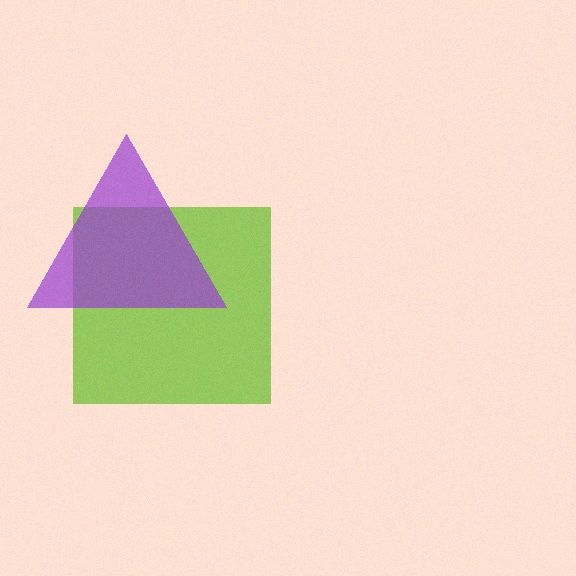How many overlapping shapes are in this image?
There are 2 overlapping shapes in the image.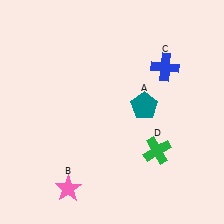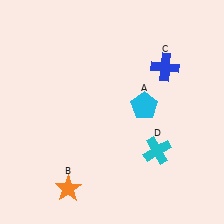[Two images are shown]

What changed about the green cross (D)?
In Image 1, D is green. In Image 2, it changed to cyan.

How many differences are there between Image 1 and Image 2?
There are 3 differences between the two images.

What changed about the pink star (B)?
In Image 1, B is pink. In Image 2, it changed to orange.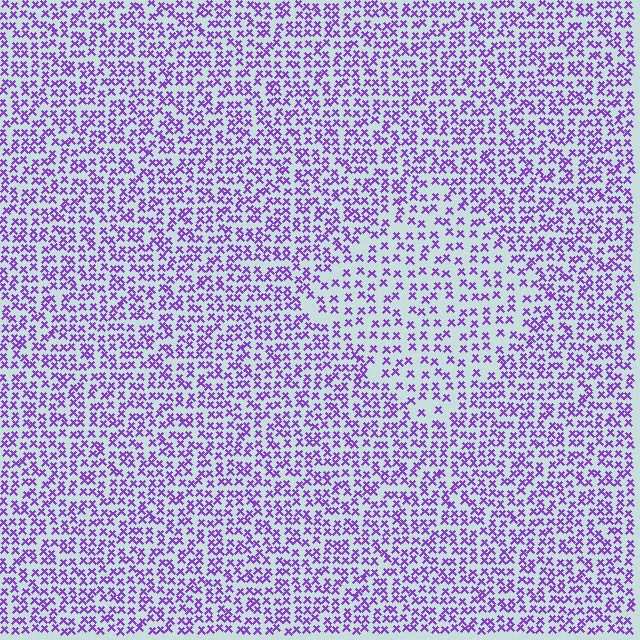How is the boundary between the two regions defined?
The boundary is defined by a change in element density (approximately 1.7x ratio). All elements are the same color, size, and shape.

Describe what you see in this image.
The image contains small purple elements arranged at two different densities. A diamond-shaped region is visible where the elements are less densely packed than the surrounding area.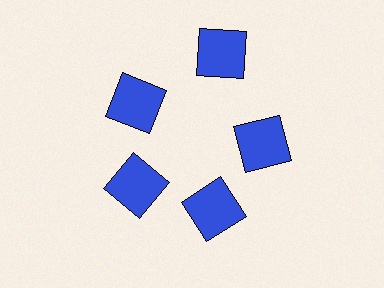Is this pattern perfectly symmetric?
No. The 5 blue squares are arranged in a ring, but one element near the 1 o'clock position is pushed outward from the center, breaking the 5-fold rotational symmetry.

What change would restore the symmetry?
The symmetry would be restored by moving it inward, back onto the ring so that all 5 squares sit at equal angles and equal distance from the center.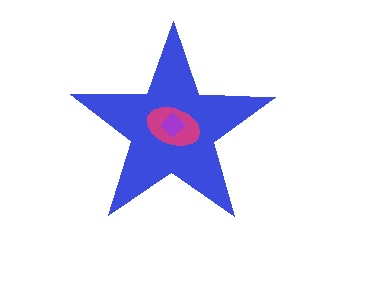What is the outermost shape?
The blue star.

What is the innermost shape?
The purple diamond.